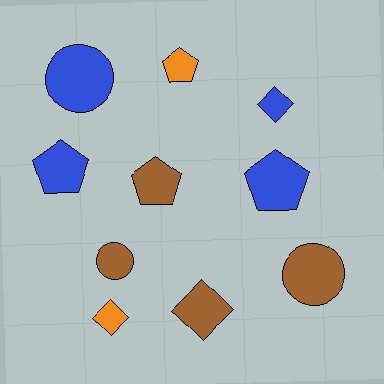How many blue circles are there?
There is 1 blue circle.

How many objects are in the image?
There are 10 objects.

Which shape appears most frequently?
Pentagon, with 4 objects.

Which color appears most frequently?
Blue, with 4 objects.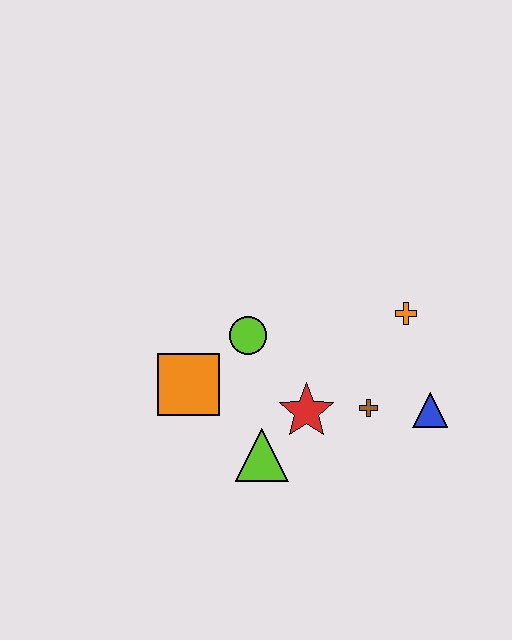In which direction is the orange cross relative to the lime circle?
The orange cross is to the right of the lime circle.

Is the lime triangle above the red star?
No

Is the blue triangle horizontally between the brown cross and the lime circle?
No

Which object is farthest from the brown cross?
The orange square is farthest from the brown cross.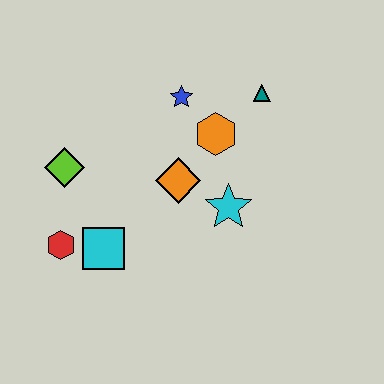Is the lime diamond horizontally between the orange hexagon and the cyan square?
No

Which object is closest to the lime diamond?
The red hexagon is closest to the lime diamond.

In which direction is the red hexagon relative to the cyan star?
The red hexagon is to the left of the cyan star.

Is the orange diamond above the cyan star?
Yes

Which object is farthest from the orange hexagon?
The red hexagon is farthest from the orange hexagon.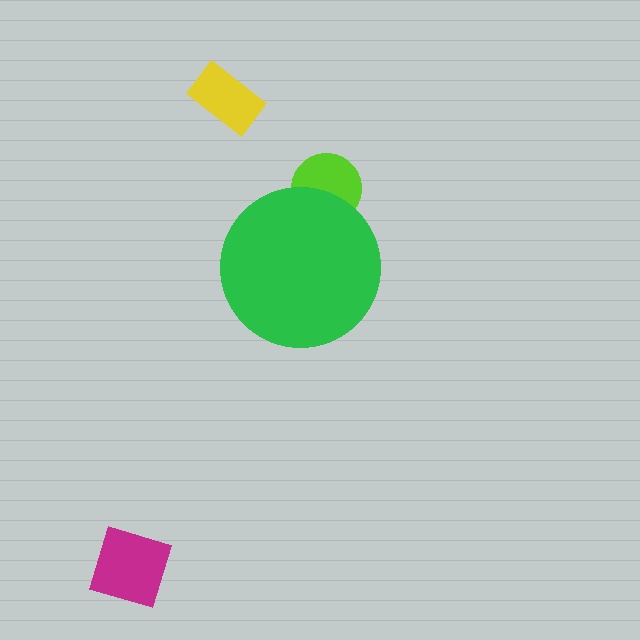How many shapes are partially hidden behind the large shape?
1 shape is partially hidden.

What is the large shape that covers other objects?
A green circle.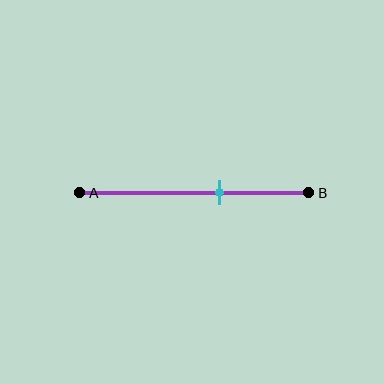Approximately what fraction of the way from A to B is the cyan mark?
The cyan mark is approximately 60% of the way from A to B.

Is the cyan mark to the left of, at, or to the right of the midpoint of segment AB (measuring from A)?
The cyan mark is to the right of the midpoint of segment AB.